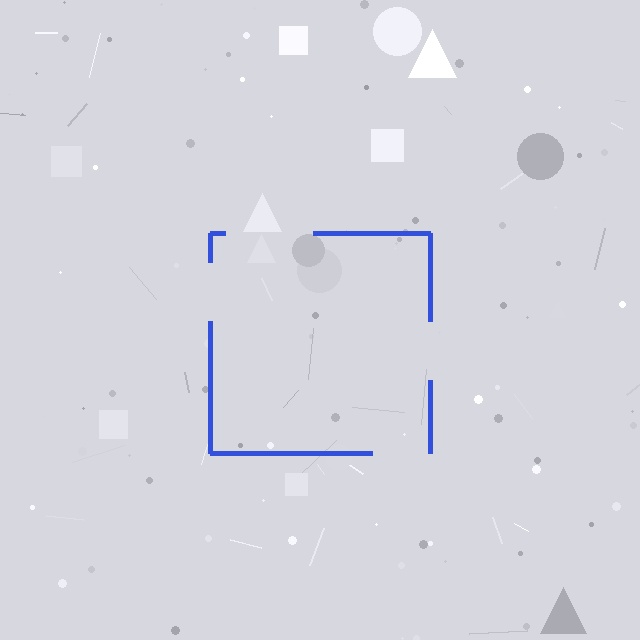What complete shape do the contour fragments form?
The contour fragments form a square.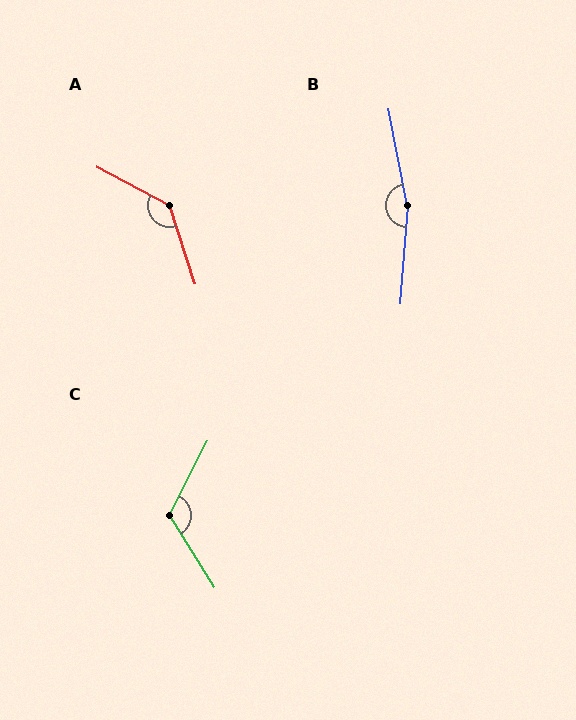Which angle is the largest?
B, at approximately 165 degrees.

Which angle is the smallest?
C, at approximately 121 degrees.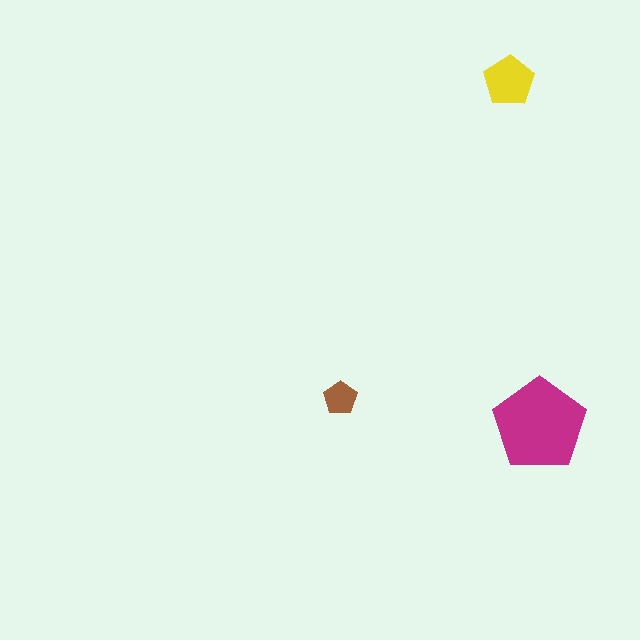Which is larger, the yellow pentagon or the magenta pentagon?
The magenta one.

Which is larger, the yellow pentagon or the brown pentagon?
The yellow one.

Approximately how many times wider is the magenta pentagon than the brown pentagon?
About 3 times wider.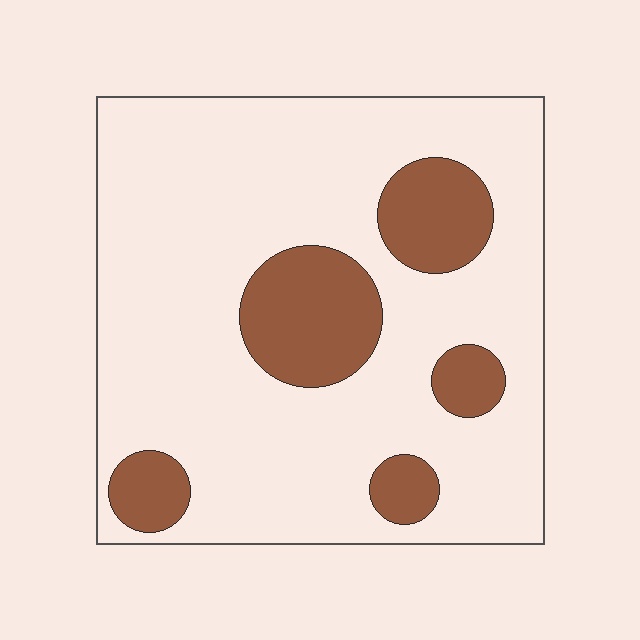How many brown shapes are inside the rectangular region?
5.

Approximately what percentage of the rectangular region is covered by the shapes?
Approximately 20%.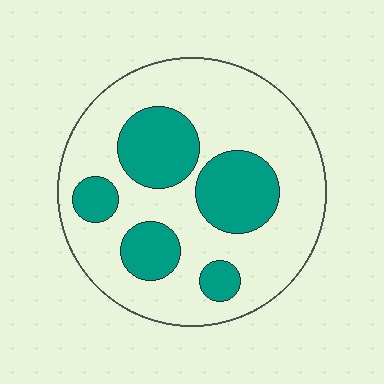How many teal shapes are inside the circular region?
5.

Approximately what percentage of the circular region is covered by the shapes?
Approximately 30%.